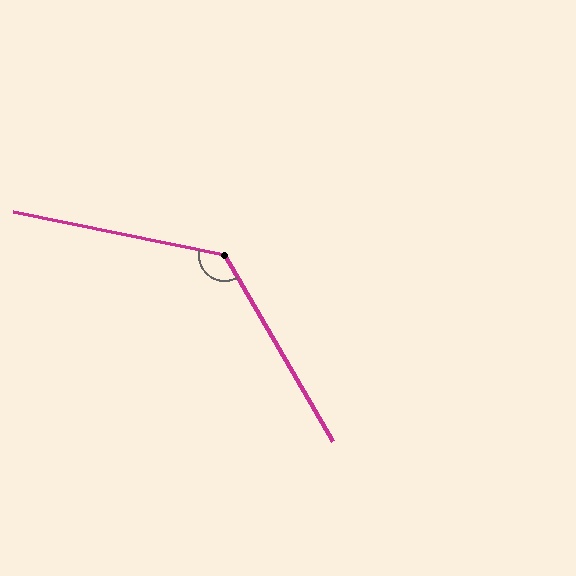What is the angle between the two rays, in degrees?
Approximately 132 degrees.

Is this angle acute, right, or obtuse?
It is obtuse.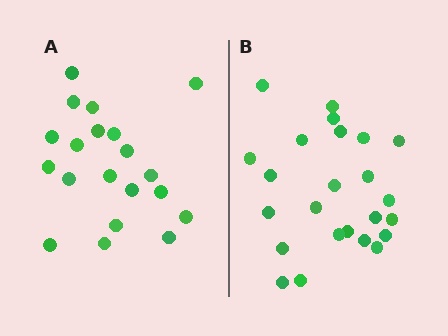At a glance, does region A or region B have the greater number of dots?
Region B (the right region) has more dots.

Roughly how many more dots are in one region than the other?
Region B has about 4 more dots than region A.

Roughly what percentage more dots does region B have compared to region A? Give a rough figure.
About 20% more.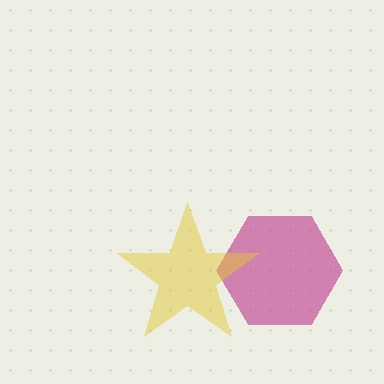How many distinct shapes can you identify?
There are 2 distinct shapes: a magenta hexagon, a yellow star.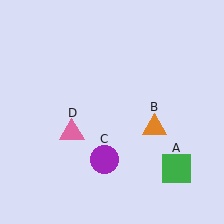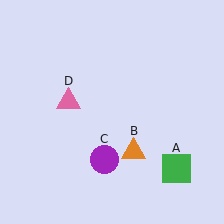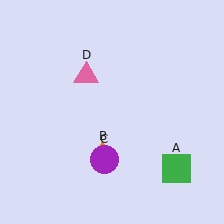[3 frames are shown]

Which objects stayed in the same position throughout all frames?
Green square (object A) and purple circle (object C) remained stationary.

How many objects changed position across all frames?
2 objects changed position: orange triangle (object B), pink triangle (object D).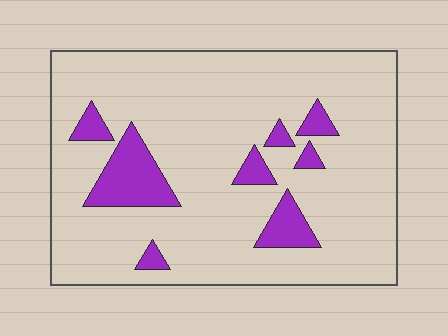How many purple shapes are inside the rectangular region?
8.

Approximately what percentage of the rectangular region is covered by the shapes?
Approximately 15%.